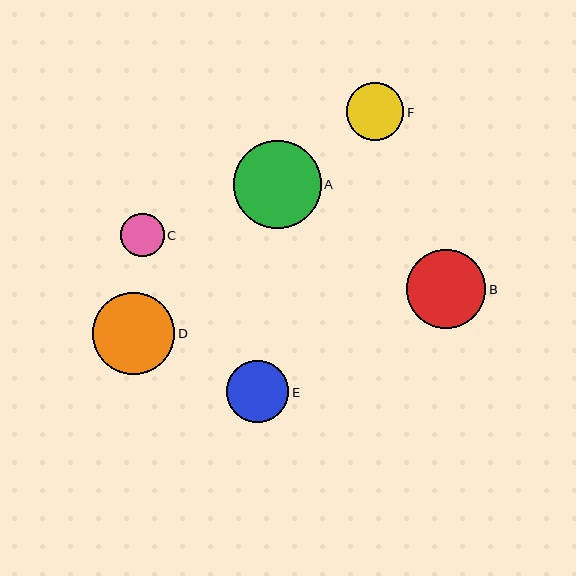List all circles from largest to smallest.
From largest to smallest: A, D, B, E, F, C.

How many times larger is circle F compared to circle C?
Circle F is approximately 1.3 times the size of circle C.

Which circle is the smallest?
Circle C is the smallest with a size of approximately 43 pixels.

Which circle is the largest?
Circle A is the largest with a size of approximately 88 pixels.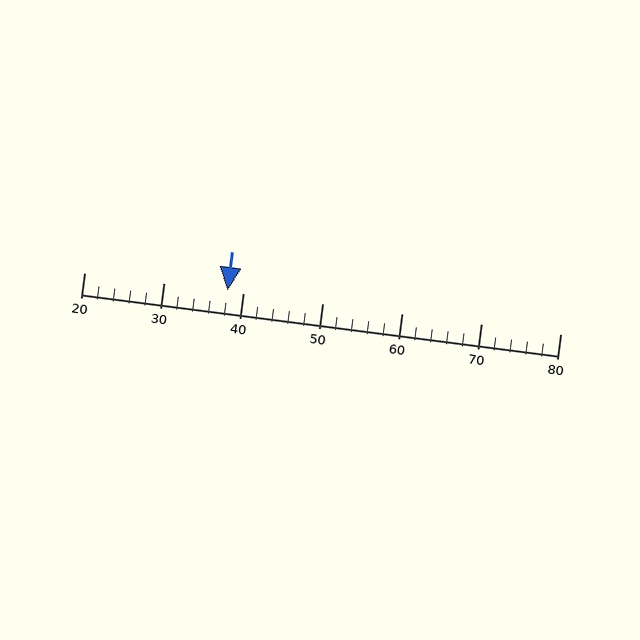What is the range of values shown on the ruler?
The ruler shows values from 20 to 80.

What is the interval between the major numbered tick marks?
The major tick marks are spaced 10 units apart.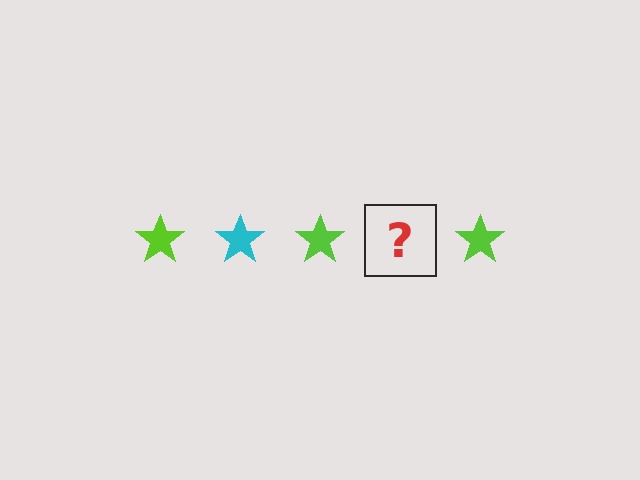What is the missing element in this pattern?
The missing element is a cyan star.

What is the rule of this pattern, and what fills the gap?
The rule is that the pattern cycles through lime, cyan stars. The gap should be filled with a cyan star.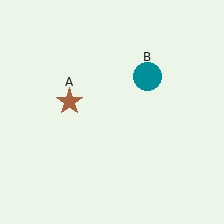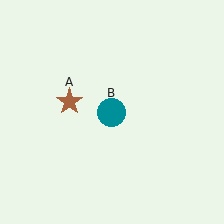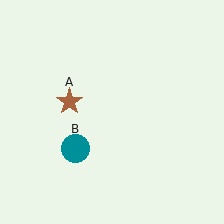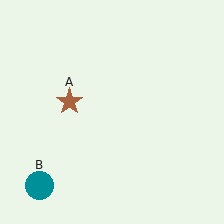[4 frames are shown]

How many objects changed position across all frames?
1 object changed position: teal circle (object B).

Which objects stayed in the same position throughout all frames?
Brown star (object A) remained stationary.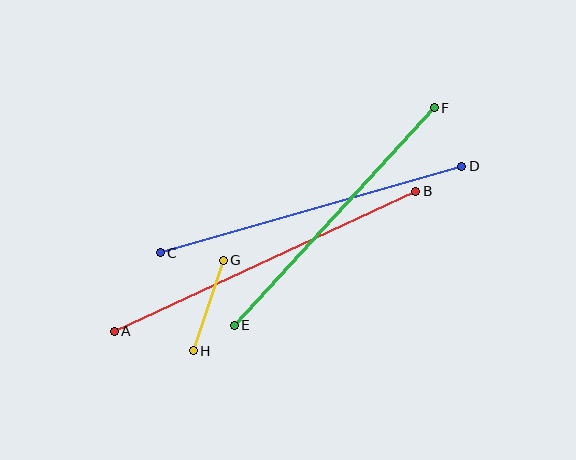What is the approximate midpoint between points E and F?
The midpoint is at approximately (334, 216) pixels.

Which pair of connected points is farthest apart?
Points A and B are farthest apart.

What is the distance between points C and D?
The distance is approximately 313 pixels.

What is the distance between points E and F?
The distance is approximately 296 pixels.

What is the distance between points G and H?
The distance is approximately 95 pixels.